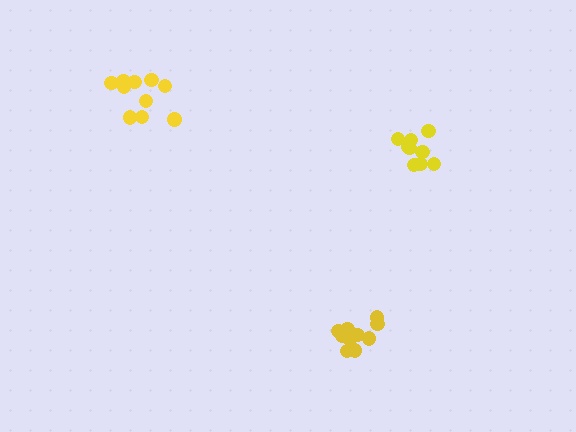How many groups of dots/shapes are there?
There are 3 groups.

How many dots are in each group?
Group 1: 10 dots, Group 2: 10 dots, Group 3: 10 dots (30 total).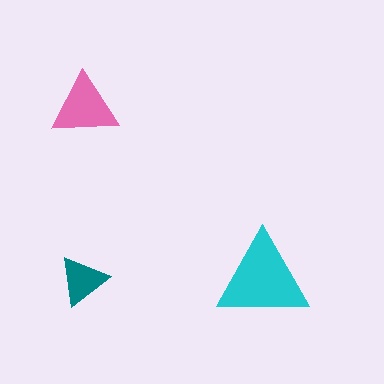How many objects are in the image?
There are 3 objects in the image.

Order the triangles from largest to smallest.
the cyan one, the pink one, the teal one.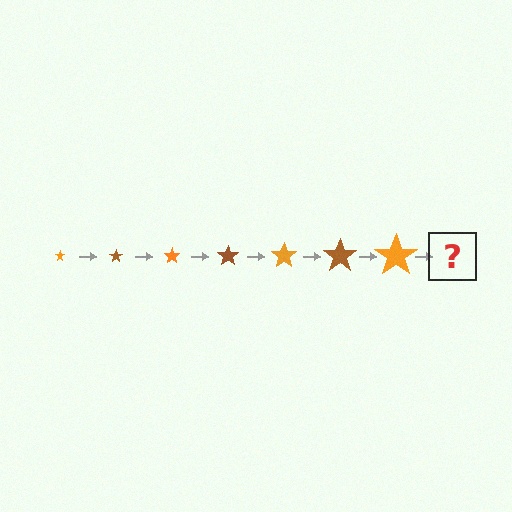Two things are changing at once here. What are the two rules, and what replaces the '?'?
The two rules are that the star grows larger each step and the color cycles through orange and brown. The '?' should be a brown star, larger than the previous one.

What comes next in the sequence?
The next element should be a brown star, larger than the previous one.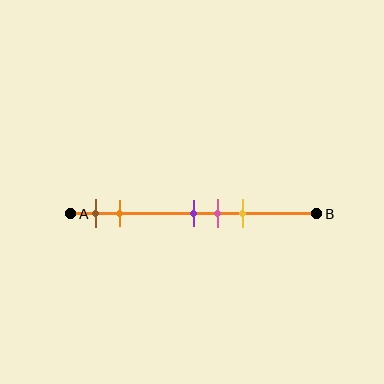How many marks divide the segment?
There are 5 marks dividing the segment.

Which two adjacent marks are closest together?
The purple and pink marks are the closest adjacent pair.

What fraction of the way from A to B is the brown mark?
The brown mark is approximately 10% (0.1) of the way from A to B.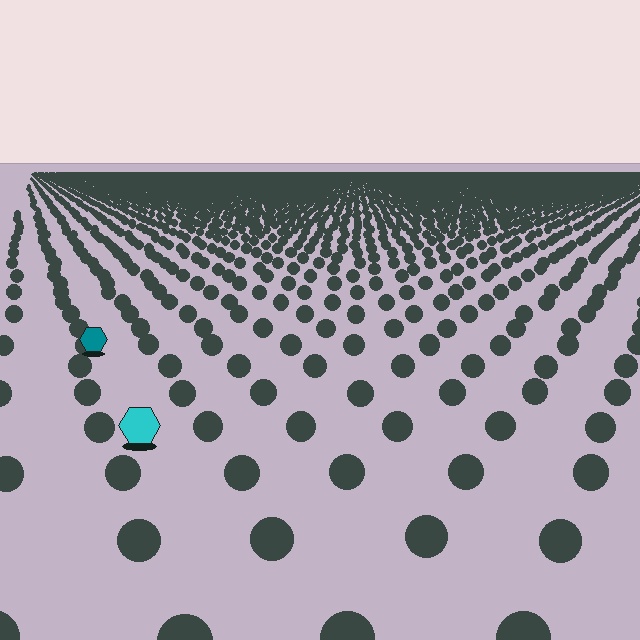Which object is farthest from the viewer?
The teal hexagon is farthest from the viewer. It appears smaller and the ground texture around it is denser.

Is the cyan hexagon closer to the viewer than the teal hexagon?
Yes. The cyan hexagon is closer — you can tell from the texture gradient: the ground texture is coarser near it.